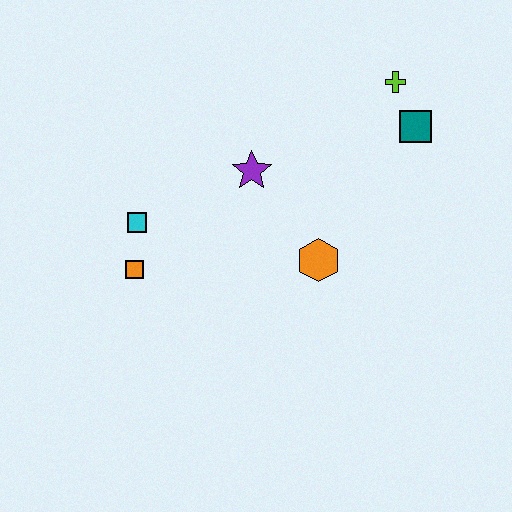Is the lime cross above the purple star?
Yes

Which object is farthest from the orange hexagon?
The lime cross is farthest from the orange hexagon.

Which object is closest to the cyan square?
The orange square is closest to the cyan square.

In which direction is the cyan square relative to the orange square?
The cyan square is above the orange square.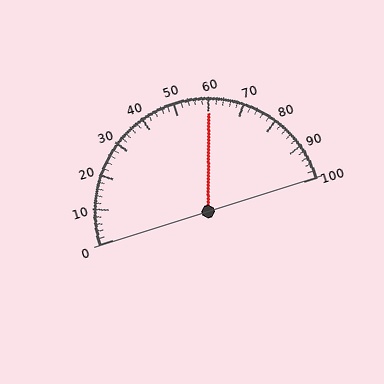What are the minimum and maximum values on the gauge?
The gauge ranges from 0 to 100.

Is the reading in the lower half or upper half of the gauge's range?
The reading is in the upper half of the range (0 to 100).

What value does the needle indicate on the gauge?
The needle indicates approximately 60.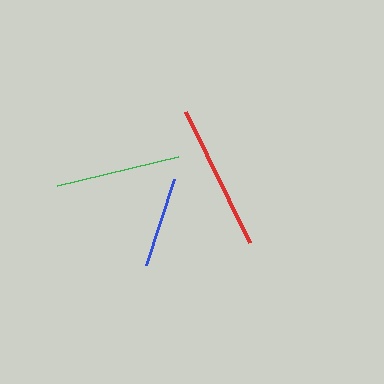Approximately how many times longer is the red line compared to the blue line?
The red line is approximately 1.6 times the length of the blue line.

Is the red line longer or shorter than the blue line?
The red line is longer than the blue line.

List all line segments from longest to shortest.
From longest to shortest: red, green, blue.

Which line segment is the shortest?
The blue line is the shortest at approximately 90 pixels.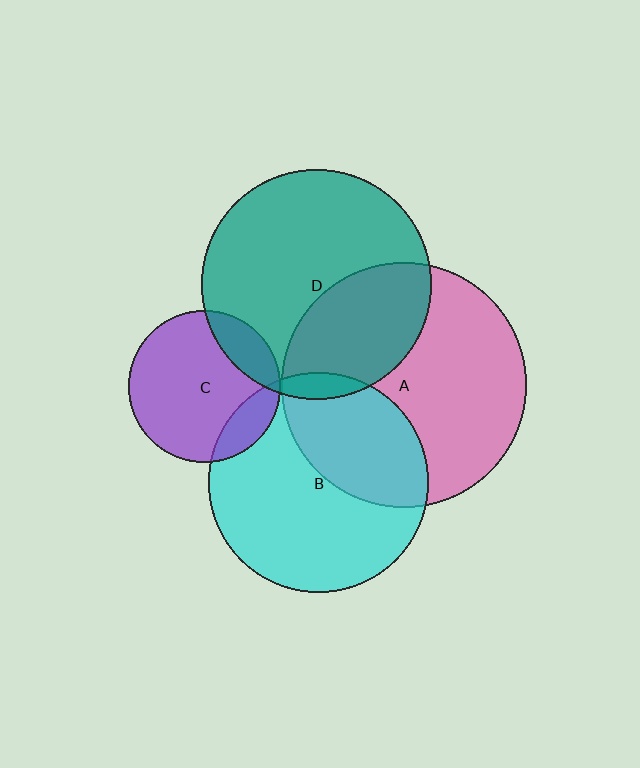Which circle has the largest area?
Circle A (pink).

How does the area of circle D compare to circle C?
Approximately 2.3 times.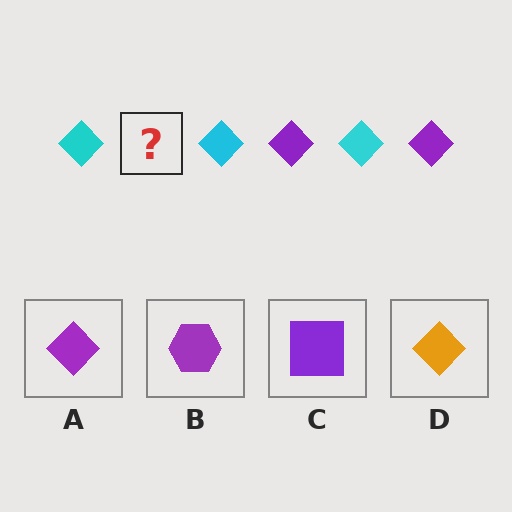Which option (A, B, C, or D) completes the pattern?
A.